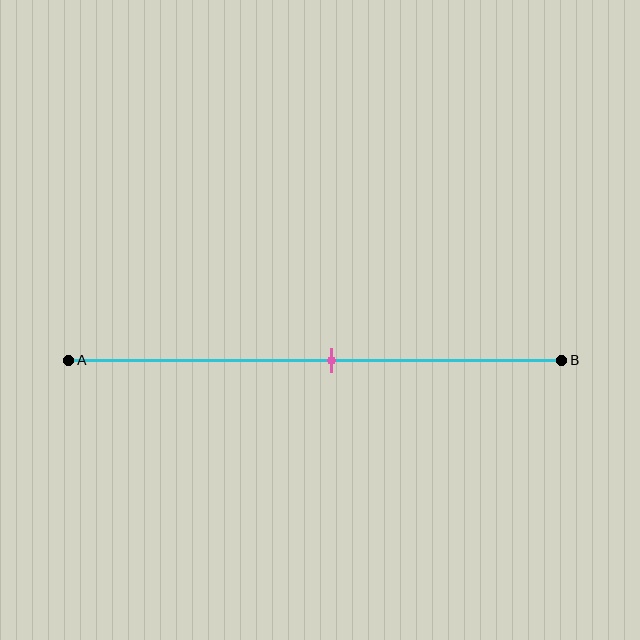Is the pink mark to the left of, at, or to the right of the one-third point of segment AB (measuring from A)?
The pink mark is to the right of the one-third point of segment AB.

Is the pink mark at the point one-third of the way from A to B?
No, the mark is at about 55% from A, not at the 33% one-third point.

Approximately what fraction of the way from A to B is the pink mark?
The pink mark is approximately 55% of the way from A to B.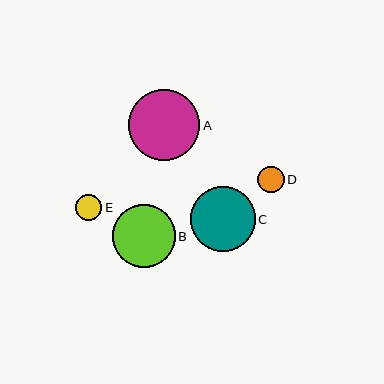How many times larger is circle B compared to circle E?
Circle B is approximately 2.4 times the size of circle E.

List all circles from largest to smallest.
From largest to smallest: A, C, B, D, E.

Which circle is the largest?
Circle A is the largest with a size of approximately 71 pixels.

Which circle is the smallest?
Circle E is the smallest with a size of approximately 26 pixels.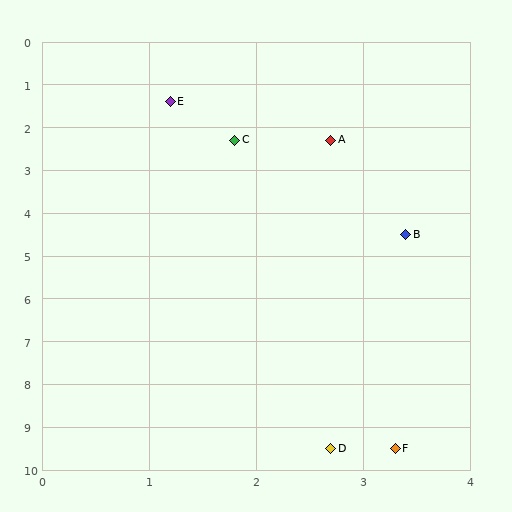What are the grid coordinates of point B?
Point B is at approximately (3.4, 4.5).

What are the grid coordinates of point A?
Point A is at approximately (2.7, 2.3).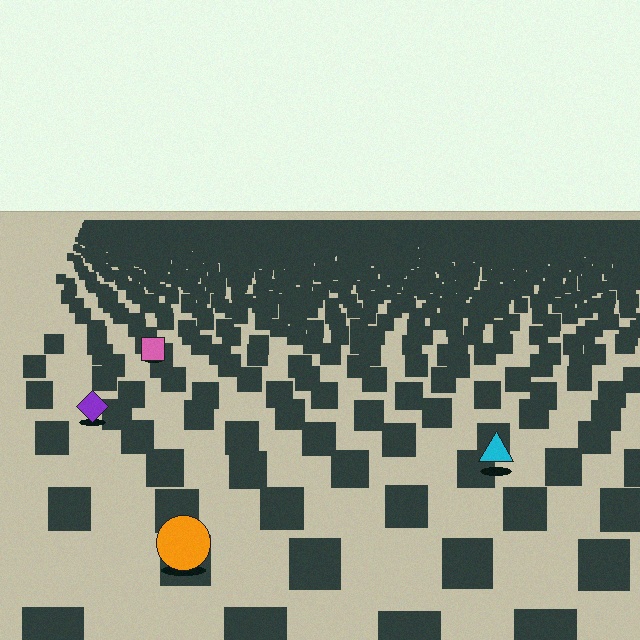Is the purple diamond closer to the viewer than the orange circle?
No. The orange circle is closer — you can tell from the texture gradient: the ground texture is coarser near it.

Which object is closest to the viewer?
The orange circle is closest. The texture marks near it are larger and more spread out.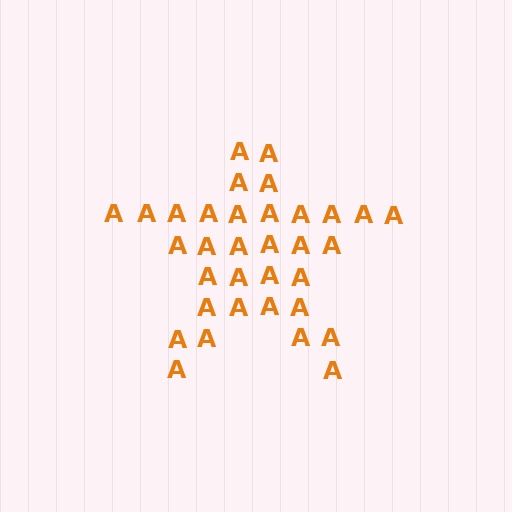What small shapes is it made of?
It is made of small letter A's.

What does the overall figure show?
The overall figure shows a star.